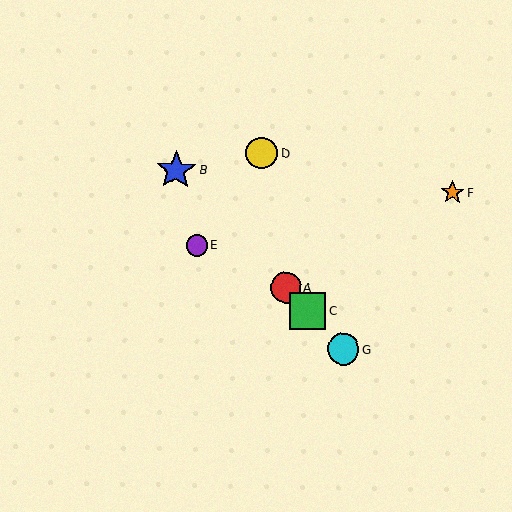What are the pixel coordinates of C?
Object C is at (308, 311).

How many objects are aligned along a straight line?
4 objects (A, B, C, G) are aligned along a straight line.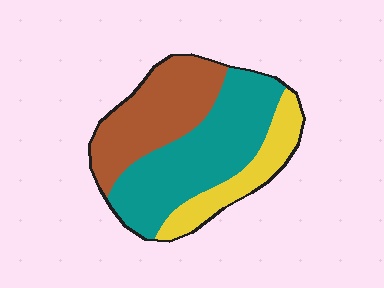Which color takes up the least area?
Yellow, at roughly 20%.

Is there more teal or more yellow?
Teal.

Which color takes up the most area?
Teal, at roughly 45%.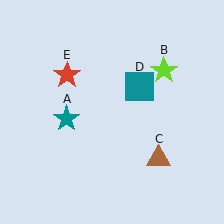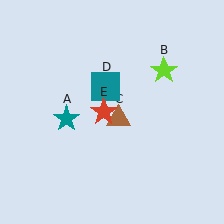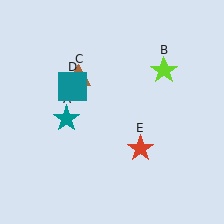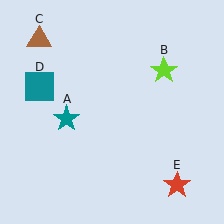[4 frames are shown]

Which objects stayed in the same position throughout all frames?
Teal star (object A) and lime star (object B) remained stationary.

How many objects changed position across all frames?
3 objects changed position: brown triangle (object C), teal square (object D), red star (object E).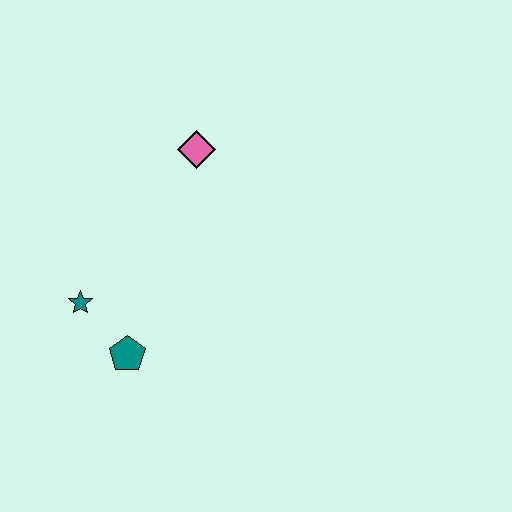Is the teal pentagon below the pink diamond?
Yes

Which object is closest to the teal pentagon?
The teal star is closest to the teal pentagon.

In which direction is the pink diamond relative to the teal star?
The pink diamond is above the teal star.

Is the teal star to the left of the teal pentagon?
Yes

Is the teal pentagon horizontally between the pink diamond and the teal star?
Yes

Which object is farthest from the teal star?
The pink diamond is farthest from the teal star.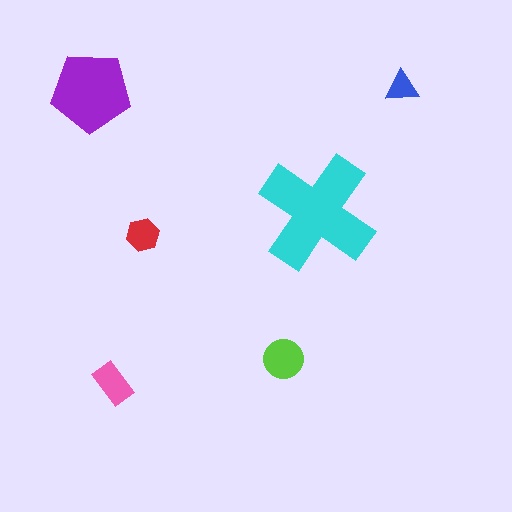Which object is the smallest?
The blue triangle.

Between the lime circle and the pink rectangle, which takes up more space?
The lime circle.